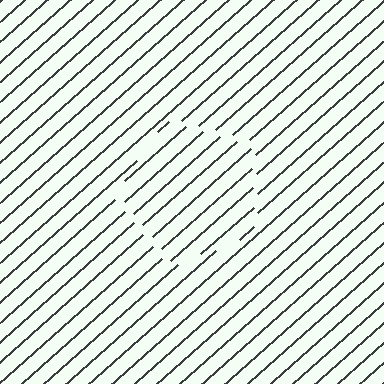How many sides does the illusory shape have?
5 sides — the line-ends trace a pentagon.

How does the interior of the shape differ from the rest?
The interior of the shape contains the same grating, shifted by half a period — the contour is defined by the phase discontinuity where line-ends from the inner and outer gratings abut.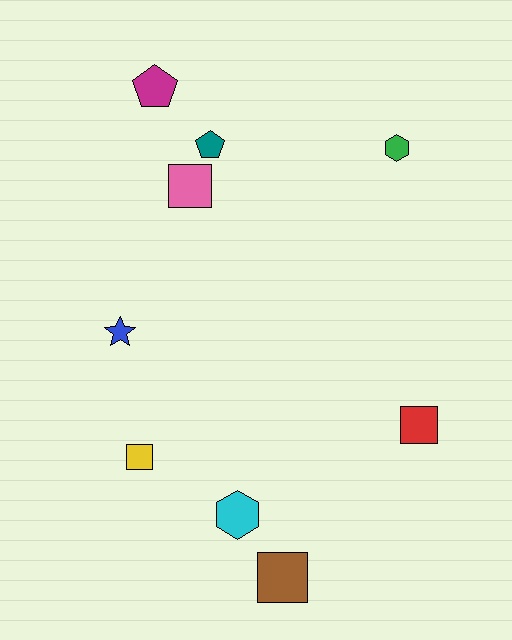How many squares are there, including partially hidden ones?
There are 4 squares.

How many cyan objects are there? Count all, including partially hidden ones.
There is 1 cyan object.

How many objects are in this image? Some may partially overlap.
There are 9 objects.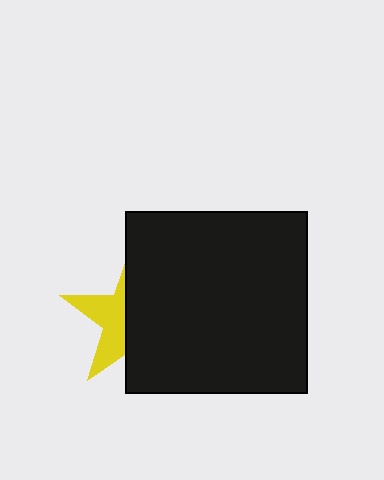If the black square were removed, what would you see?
You would see the complete yellow star.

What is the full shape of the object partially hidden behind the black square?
The partially hidden object is a yellow star.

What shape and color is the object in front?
The object in front is a black square.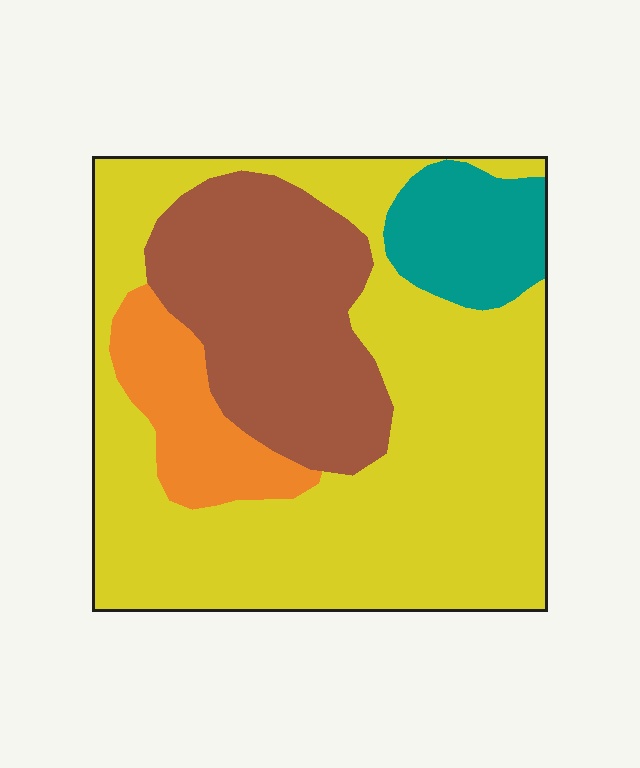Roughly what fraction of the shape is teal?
Teal covers around 10% of the shape.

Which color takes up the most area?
Yellow, at roughly 55%.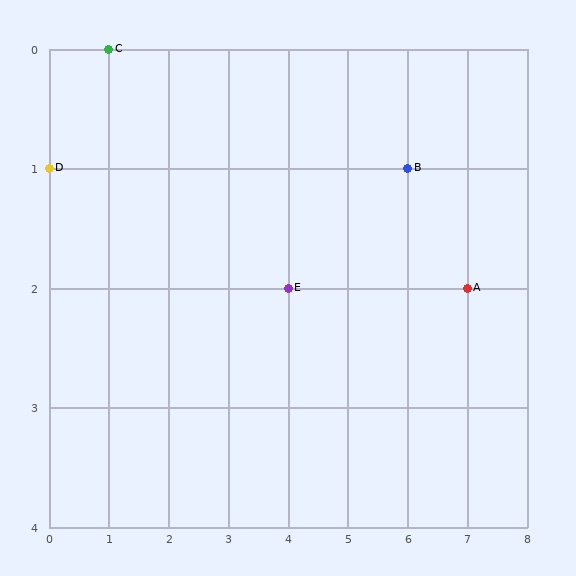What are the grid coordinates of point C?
Point C is at grid coordinates (1, 0).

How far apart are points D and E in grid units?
Points D and E are 4 columns and 1 row apart (about 4.1 grid units diagonally).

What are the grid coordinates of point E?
Point E is at grid coordinates (4, 2).